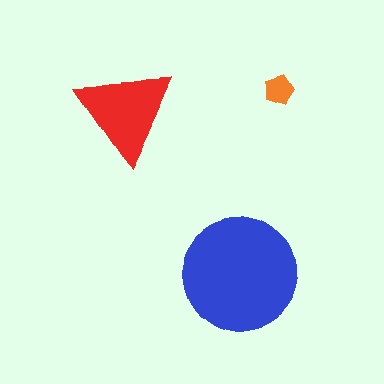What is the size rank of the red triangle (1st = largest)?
2nd.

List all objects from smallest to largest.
The orange pentagon, the red triangle, the blue circle.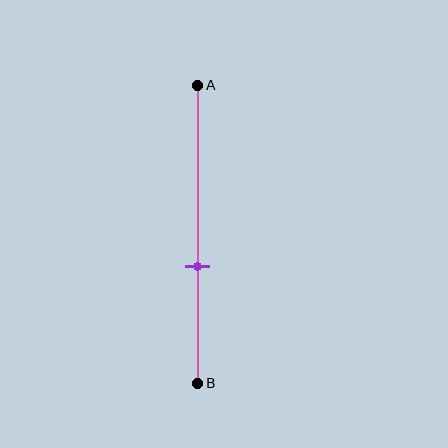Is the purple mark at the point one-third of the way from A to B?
No, the mark is at about 60% from A, not at the 33% one-third point.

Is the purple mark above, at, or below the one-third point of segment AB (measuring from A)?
The purple mark is below the one-third point of segment AB.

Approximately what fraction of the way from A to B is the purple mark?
The purple mark is approximately 60% of the way from A to B.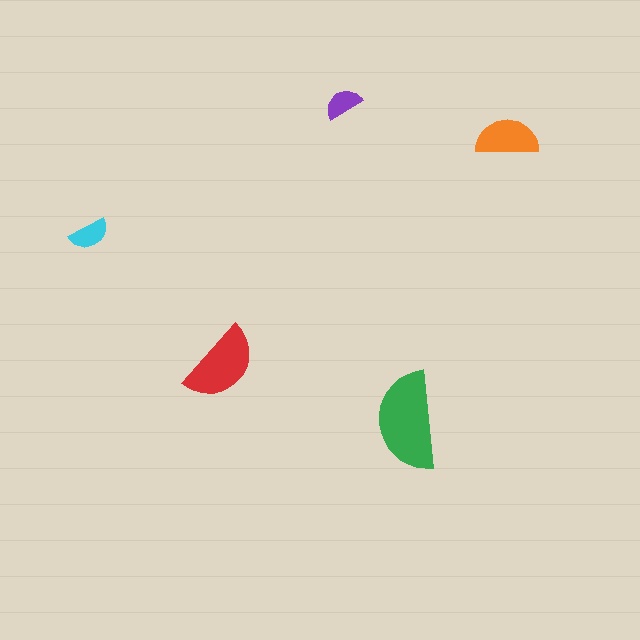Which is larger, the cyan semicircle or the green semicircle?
The green one.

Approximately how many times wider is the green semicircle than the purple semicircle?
About 2.5 times wider.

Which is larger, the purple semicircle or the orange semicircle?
The orange one.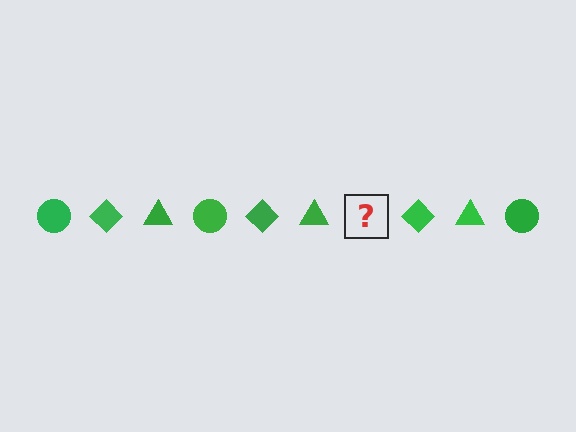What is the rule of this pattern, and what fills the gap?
The rule is that the pattern cycles through circle, diamond, triangle shapes in green. The gap should be filled with a green circle.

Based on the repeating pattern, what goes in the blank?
The blank should be a green circle.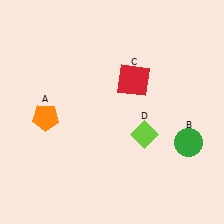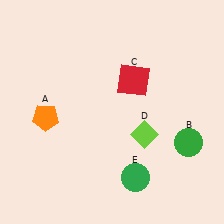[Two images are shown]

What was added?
A green circle (E) was added in Image 2.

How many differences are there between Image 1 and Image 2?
There is 1 difference between the two images.